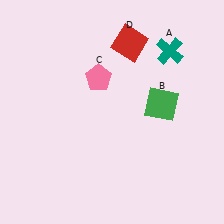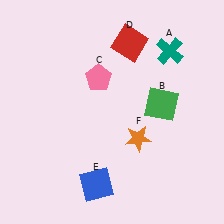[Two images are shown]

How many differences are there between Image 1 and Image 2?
There are 2 differences between the two images.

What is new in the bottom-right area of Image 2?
An orange star (F) was added in the bottom-right area of Image 2.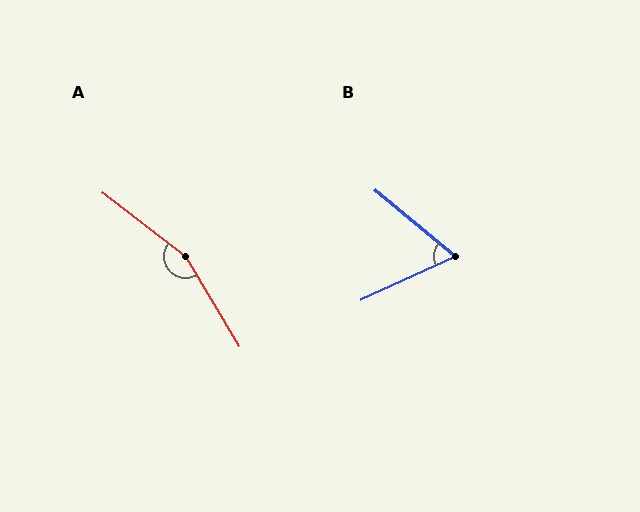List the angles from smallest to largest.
B (64°), A (158°).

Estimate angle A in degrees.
Approximately 158 degrees.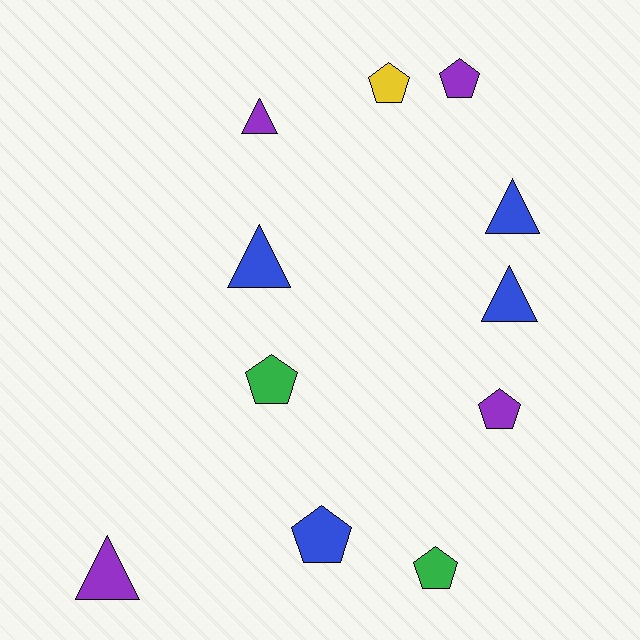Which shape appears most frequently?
Pentagon, with 6 objects.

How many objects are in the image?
There are 11 objects.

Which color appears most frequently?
Blue, with 4 objects.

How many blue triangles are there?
There are 3 blue triangles.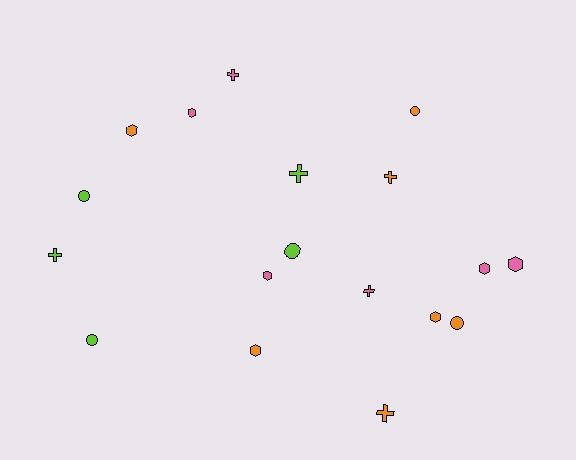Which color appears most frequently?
Orange, with 7 objects.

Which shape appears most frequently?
Hexagon, with 7 objects.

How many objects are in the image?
There are 18 objects.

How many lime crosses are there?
There are 2 lime crosses.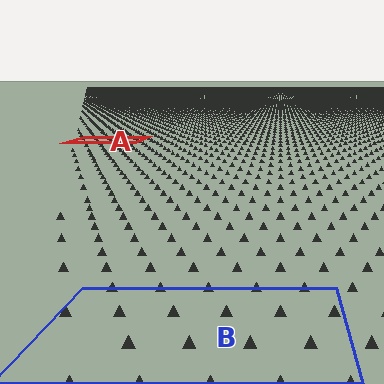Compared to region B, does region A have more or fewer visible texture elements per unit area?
Region A has more texture elements per unit area — they are packed more densely because it is farther away.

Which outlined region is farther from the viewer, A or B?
Region A is farther from the viewer — the texture elements inside it appear smaller and more densely packed.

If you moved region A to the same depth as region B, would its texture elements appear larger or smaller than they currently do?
They would appear larger. At a closer depth, the same texture elements are projected at a bigger on-screen size.